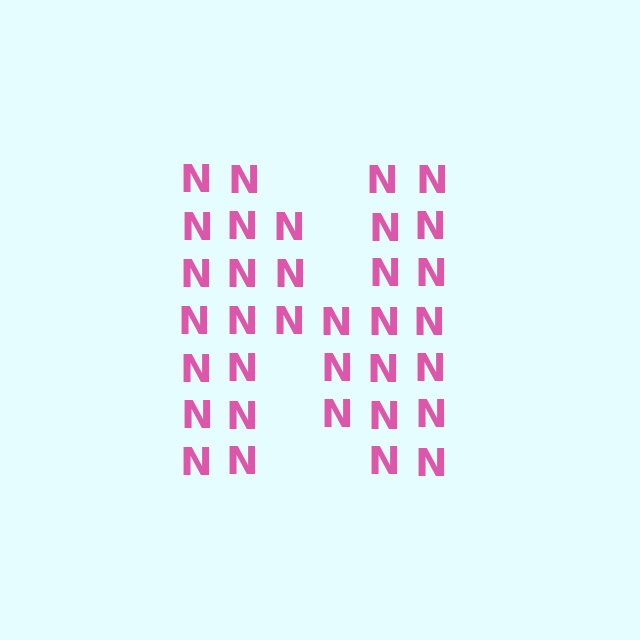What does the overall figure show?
The overall figure shows the letter N.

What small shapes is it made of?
It is made of small letter N's.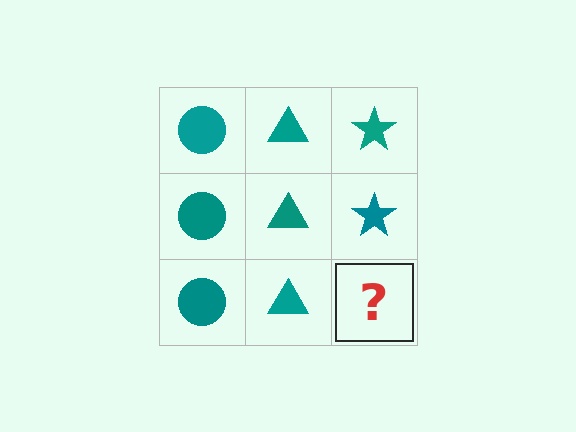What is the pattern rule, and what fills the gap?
The rule is that each column has a consistent shape. The gap should be filled with a teal star.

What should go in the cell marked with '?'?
The missing cell should contain a teal star.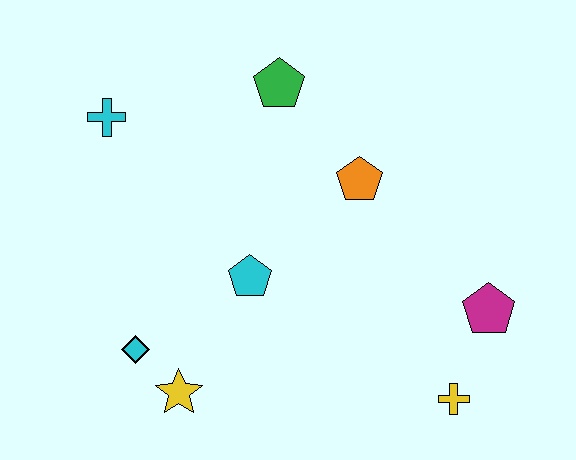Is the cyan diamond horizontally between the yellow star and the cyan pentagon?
No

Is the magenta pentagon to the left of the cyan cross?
No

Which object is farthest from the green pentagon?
The yellow cross is farthest from the green pentagon.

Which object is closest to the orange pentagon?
The green pentagon is closest to the orange pentagon.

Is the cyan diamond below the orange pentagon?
Yes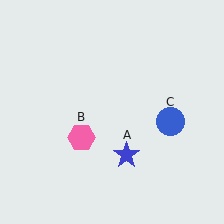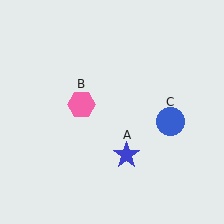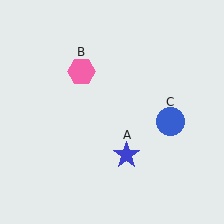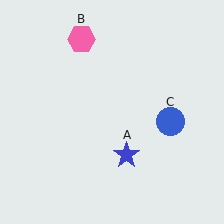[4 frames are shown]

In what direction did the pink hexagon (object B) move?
The pink hexagon (object B) moved up.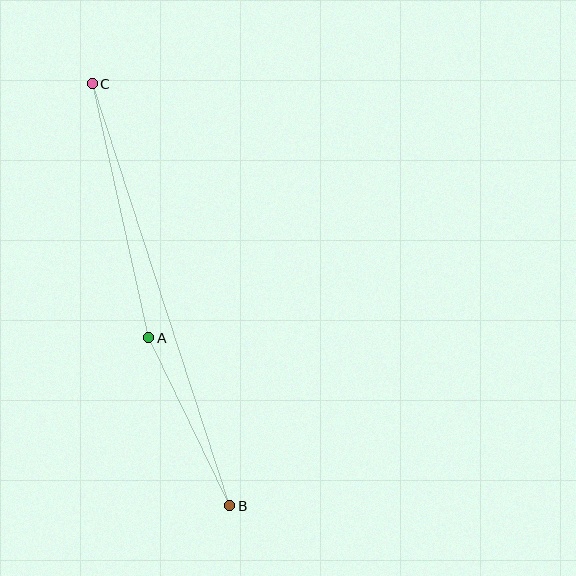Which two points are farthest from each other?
Points B and C are farthest from each other.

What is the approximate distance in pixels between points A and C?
The distance between A and C is approximately 260 pixels.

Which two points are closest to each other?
Points A and B are closest to each other.